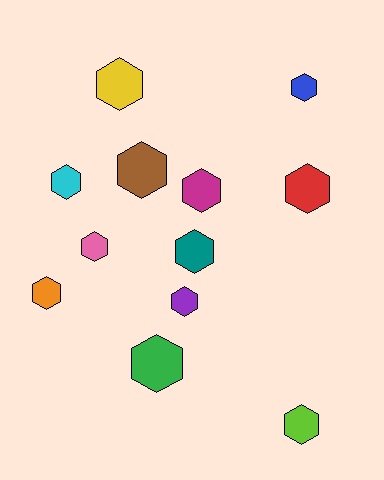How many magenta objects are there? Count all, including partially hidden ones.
There is 1 magenta object.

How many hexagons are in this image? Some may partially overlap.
There are 12 hexagons.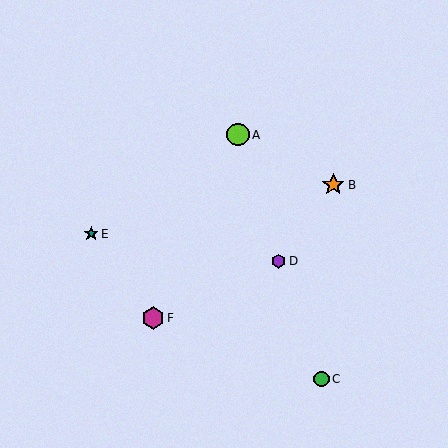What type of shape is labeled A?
Shape A is a lime circle.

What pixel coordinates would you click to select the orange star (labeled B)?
Click at (333, 185) to select the orange star B.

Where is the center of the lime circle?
The center of the lime circle is at (238, 135).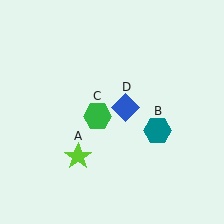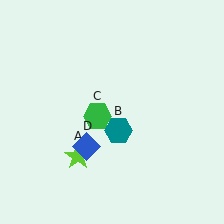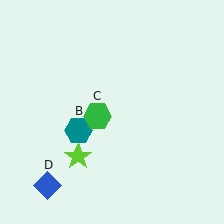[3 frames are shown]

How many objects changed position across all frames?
2 objects changed position: teal hexagon (object B), blue diamond (object D).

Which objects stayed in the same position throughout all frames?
Lime star (object A) and green hexagon (object C) remained stationary.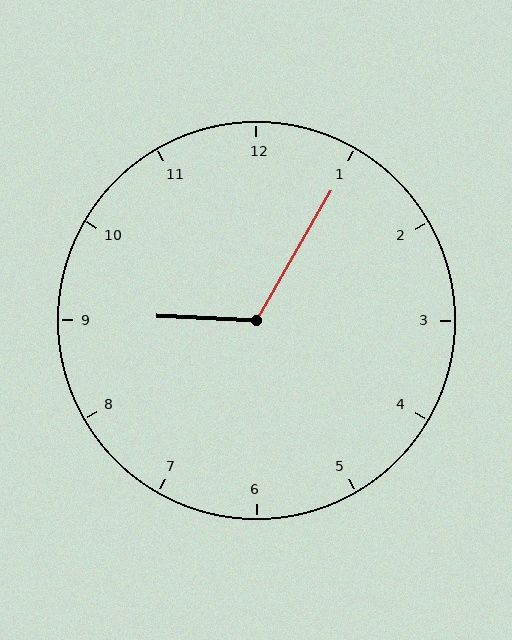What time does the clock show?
9:05.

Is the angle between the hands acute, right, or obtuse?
It is obtuse.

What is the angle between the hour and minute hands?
Approximately 118 degrees.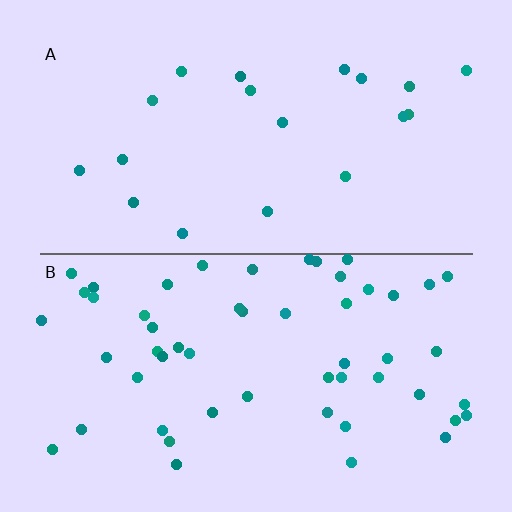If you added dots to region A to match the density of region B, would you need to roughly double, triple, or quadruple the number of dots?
Approximately triple.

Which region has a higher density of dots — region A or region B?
B (the bottom).